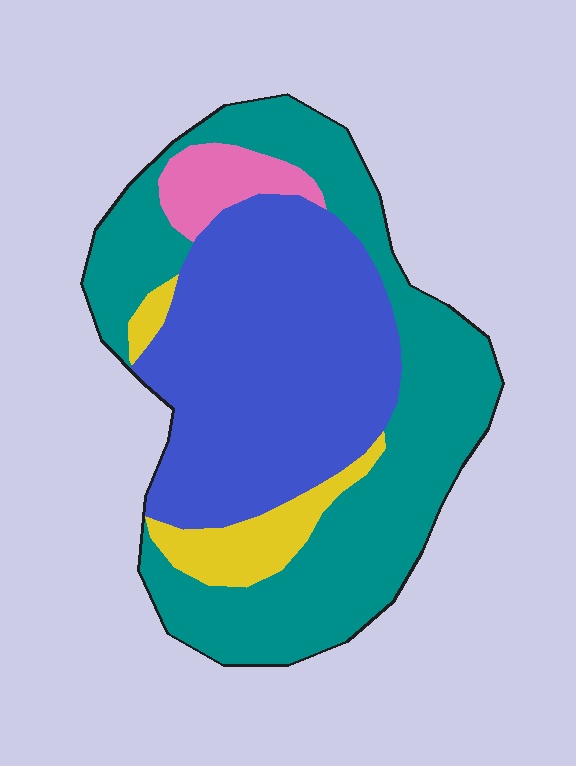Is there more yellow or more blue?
Blue.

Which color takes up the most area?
Teal, at roughly 45%.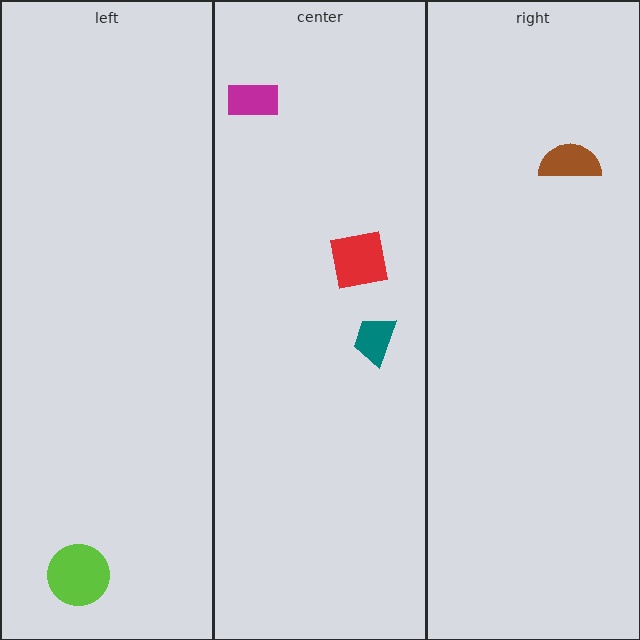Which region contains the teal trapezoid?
The center region.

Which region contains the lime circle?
The left region.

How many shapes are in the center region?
3.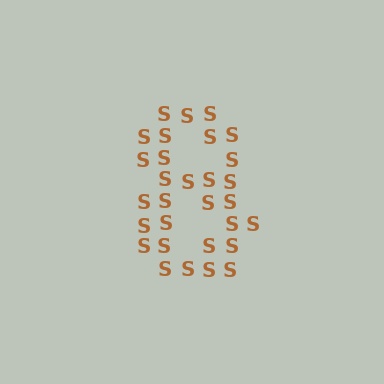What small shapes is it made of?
It is made of small letter S's.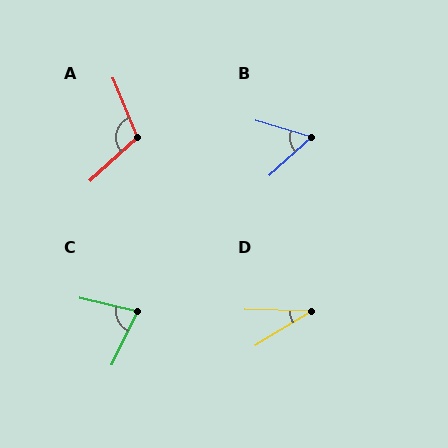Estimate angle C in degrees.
Approximately 79 degrees.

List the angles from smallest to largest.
D (33°), B (59°), C (79°), A (110°).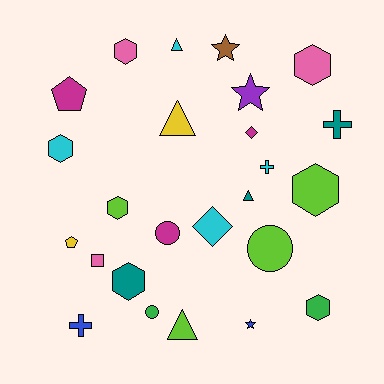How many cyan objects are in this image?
There are 4 cyan objects.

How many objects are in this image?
There are 25 objects.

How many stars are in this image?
There are 3 stars.